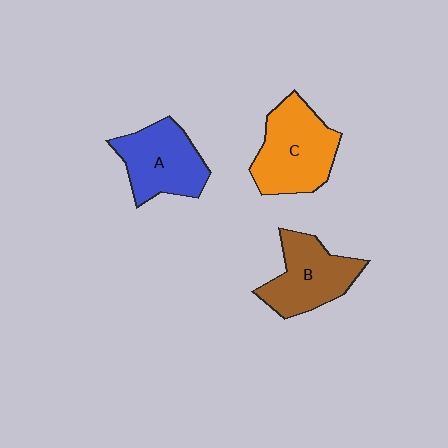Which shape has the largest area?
Shape C (orange).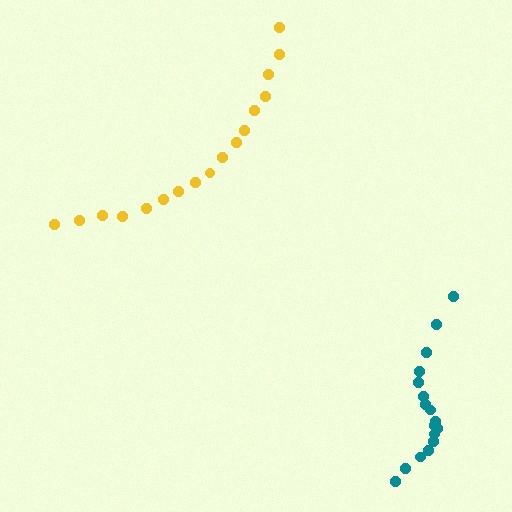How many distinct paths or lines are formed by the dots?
There are 2 distinct paths.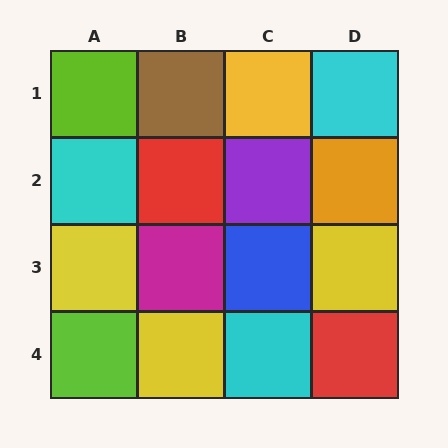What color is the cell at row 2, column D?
Orange.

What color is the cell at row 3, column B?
Magenta.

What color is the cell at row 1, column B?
Brown.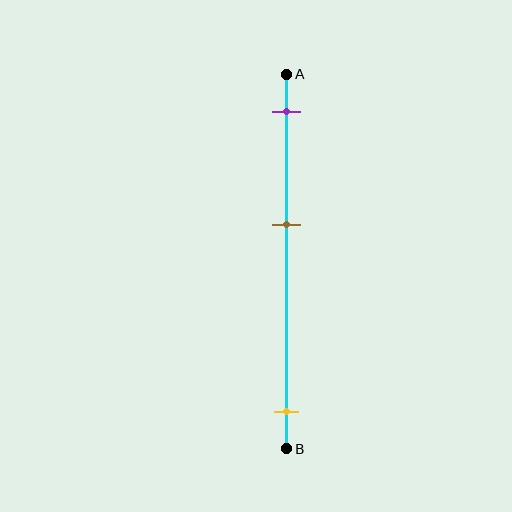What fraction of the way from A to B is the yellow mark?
The yellow mark is approximately 90% (0.9) of the way from A to B.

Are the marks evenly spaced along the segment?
No, the marks are not evenly spaced.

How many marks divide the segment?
There are 3 marks dividing the segment.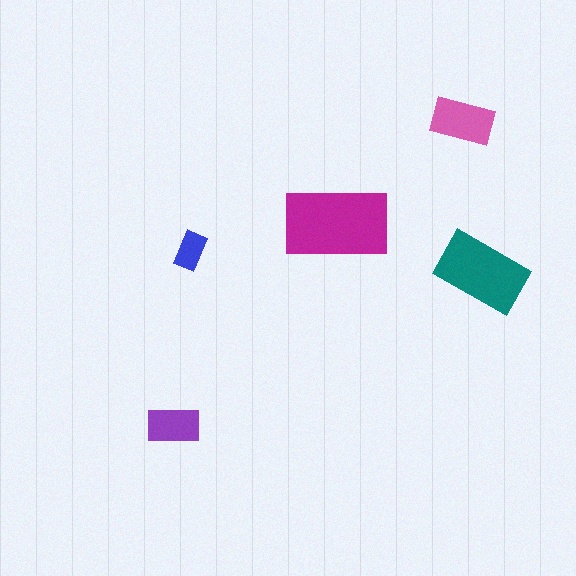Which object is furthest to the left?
The purple rectangle is leftmost.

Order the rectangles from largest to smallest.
the magenta one, the teal one, the pink one, the purple one, the blue one.